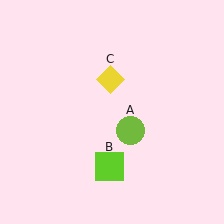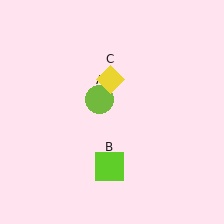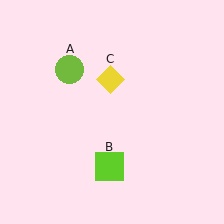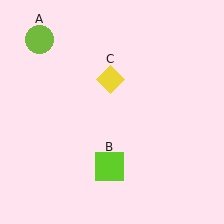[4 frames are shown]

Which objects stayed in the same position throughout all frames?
Lime square (object B) and yellow diamond (object C) remained stationary.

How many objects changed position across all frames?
1 object changed position: lime circle (object A).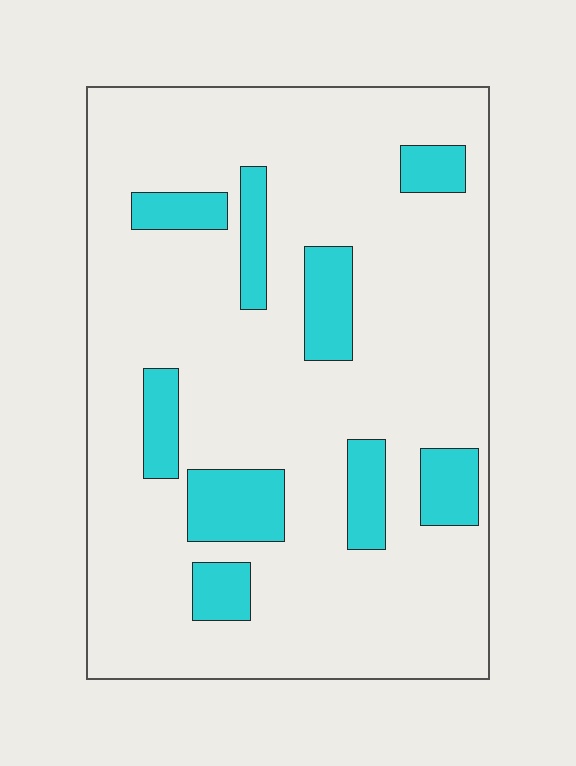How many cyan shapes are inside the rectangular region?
9.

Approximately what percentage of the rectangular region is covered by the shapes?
Approximately 15%.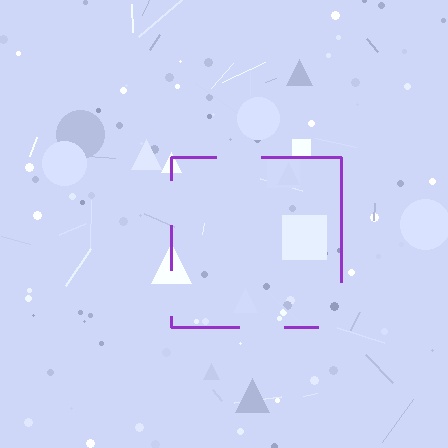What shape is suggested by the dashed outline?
The dashed outline suggests a square.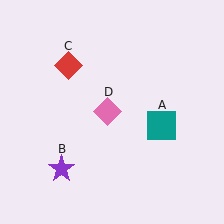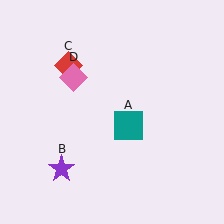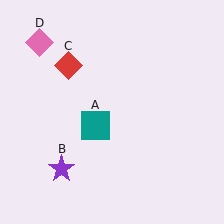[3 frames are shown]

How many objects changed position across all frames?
2 objects changed position: teal square (object A), pink diamond (object D).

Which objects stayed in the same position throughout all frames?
Purple star (object B) and red diamond (object C) remained stationary.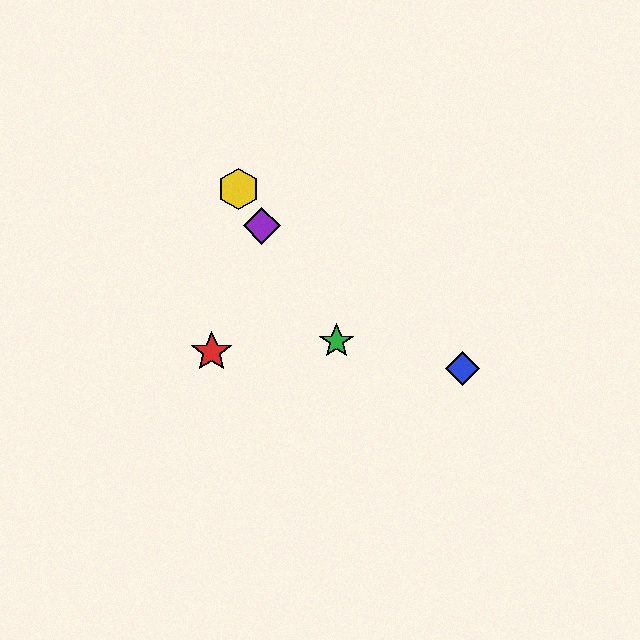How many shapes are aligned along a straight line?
3 shapes (the green star, the yellow hexagon, the purple diamond) are aligned along a straight line.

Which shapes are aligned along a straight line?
The green star, the yellow hexagon, the purple diamond are aligned along a straight line.